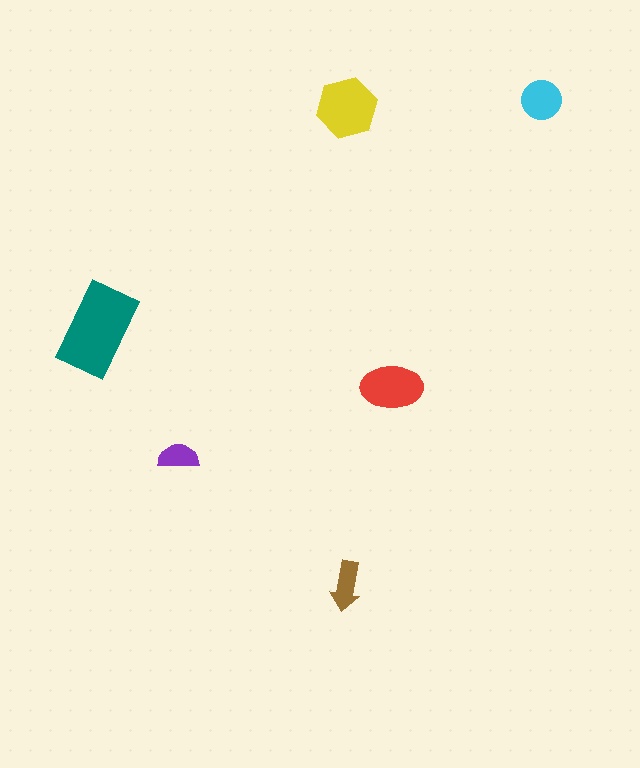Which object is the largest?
The teal rectangle.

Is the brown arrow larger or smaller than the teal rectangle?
Smaller.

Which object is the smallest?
The purple semicircle.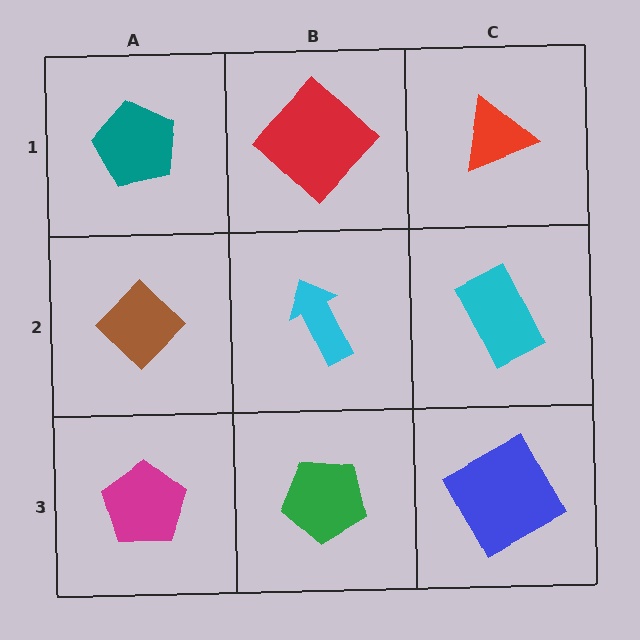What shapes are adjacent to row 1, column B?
A cyan arrow (row 2, column B), a teal pentagon (row 1, column A), a red triangle (row 1, column C).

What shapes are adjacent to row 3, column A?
A brown diamond (row 2, column A), a green pentagon (row 3, column B).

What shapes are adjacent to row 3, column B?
A cyan arrow (row 2, column B), a magenta pentagon (row 3, column A), a blue square (row 3, column C).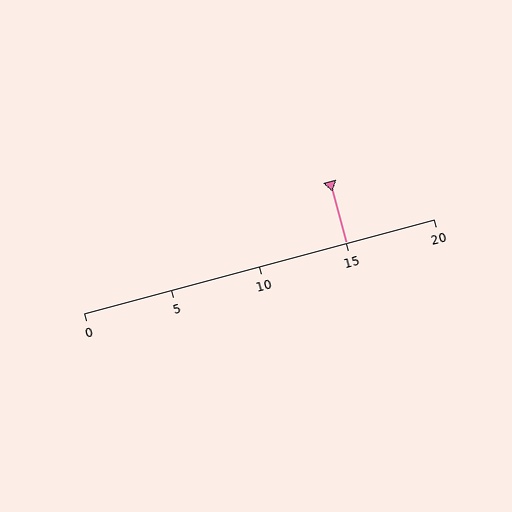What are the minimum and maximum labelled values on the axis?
The axis runs from 0 to 20.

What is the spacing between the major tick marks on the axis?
The major ticks are spaced 5 apart.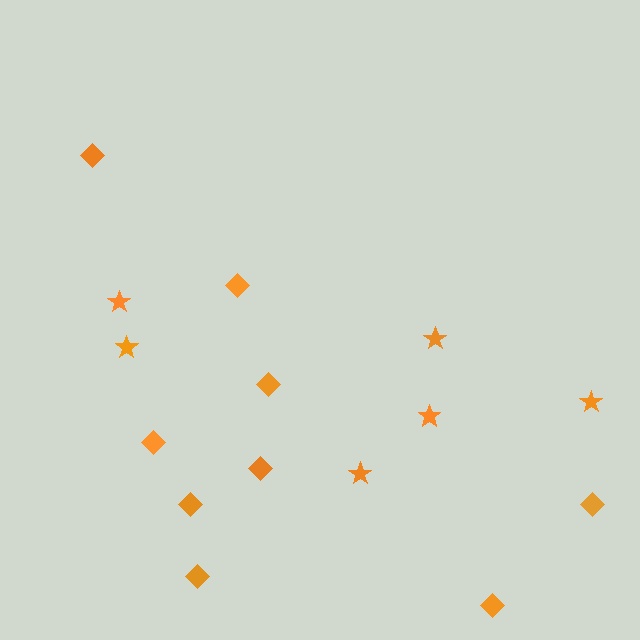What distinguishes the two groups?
There are 2 groups: one group of stars (6) and one group of diamonds (9).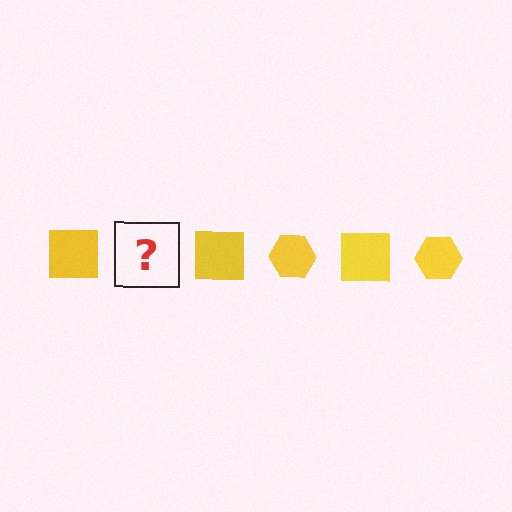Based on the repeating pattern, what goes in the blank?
The blank should be a yellow hexagon.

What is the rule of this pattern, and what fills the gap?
The rule is that the pattern cycles through square, hexagon shapes in yellow. The gap should be filled with a yellow hexagon.